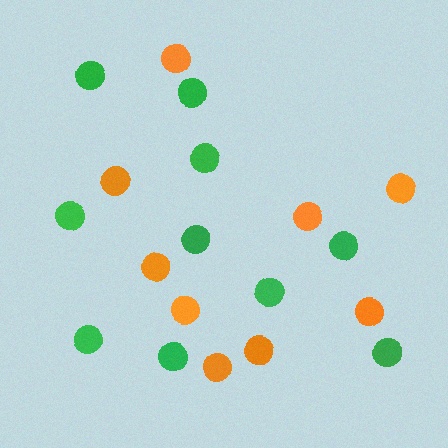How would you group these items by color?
There are 2 groups: one group of orange circles (9) and one group of green circles (10).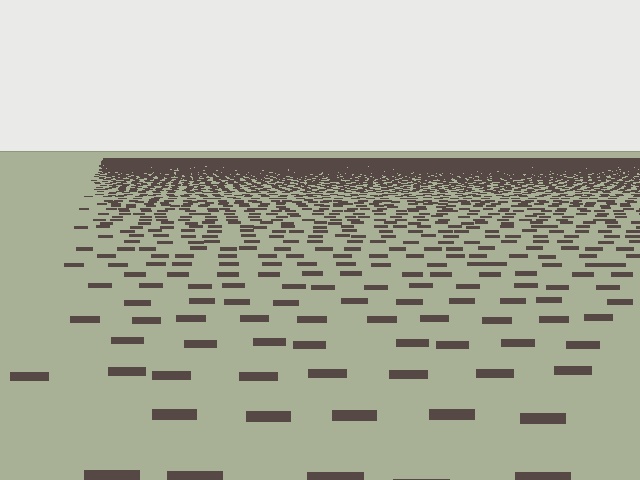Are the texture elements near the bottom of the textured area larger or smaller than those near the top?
Larger. Near the bottom, elements are closer to the viewer and appear at a bigger on-screen size.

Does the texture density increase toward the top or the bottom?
Density increases toward the top.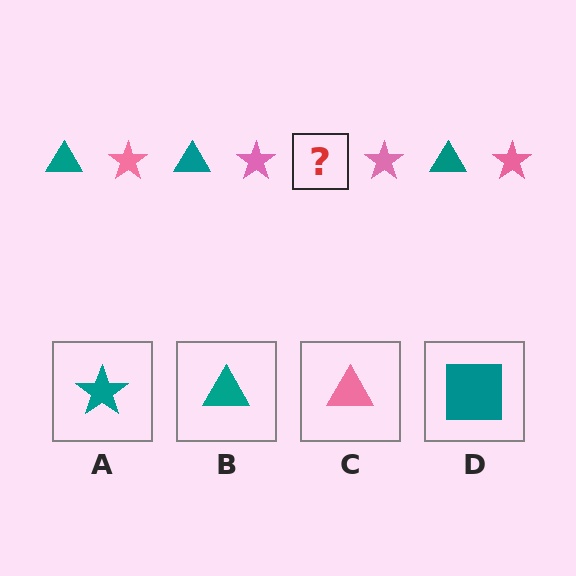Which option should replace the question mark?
Option B.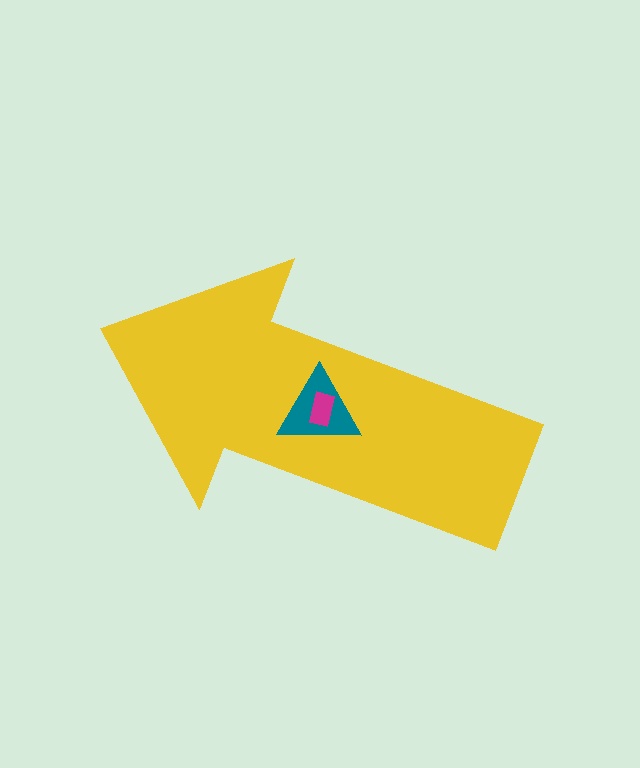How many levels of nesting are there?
3.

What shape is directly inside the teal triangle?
The magenta rectangle.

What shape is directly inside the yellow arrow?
The teal triangle.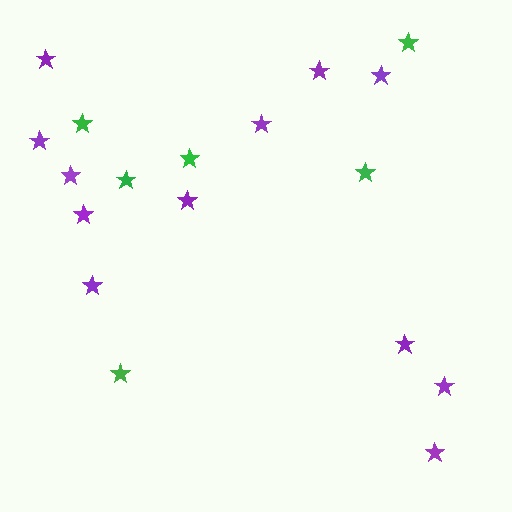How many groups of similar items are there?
There are 2 groups: one group of purple stars (12) and one group of green stars (6).